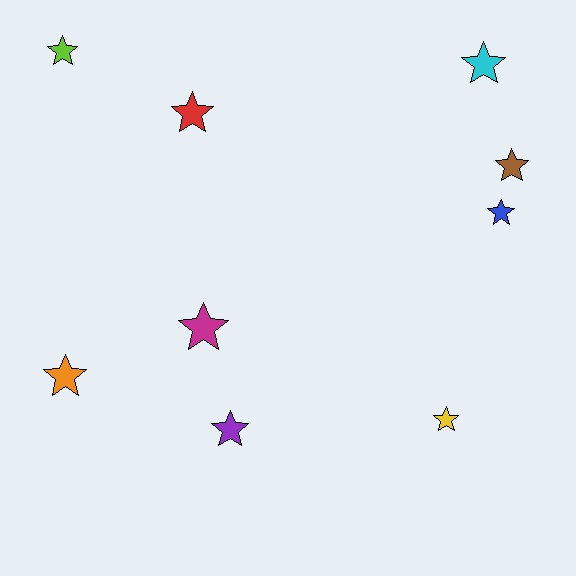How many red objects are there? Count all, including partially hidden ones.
There is 1 red object.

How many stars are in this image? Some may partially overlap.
There are 9 stars.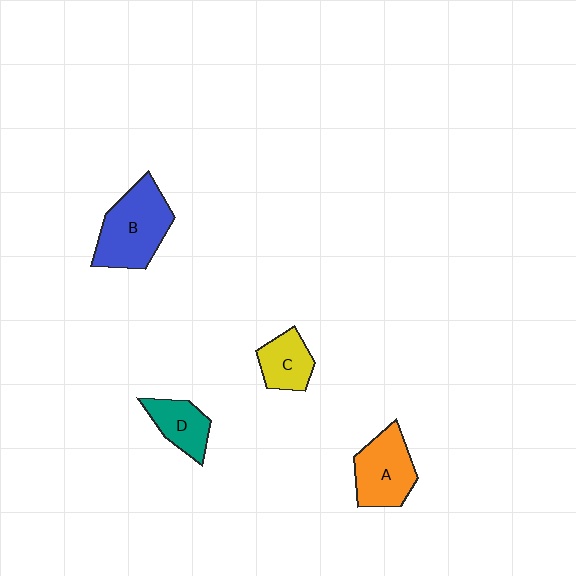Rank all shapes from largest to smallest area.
From largest to smallest: B (blue), A (orange), D (teal), C (yellow).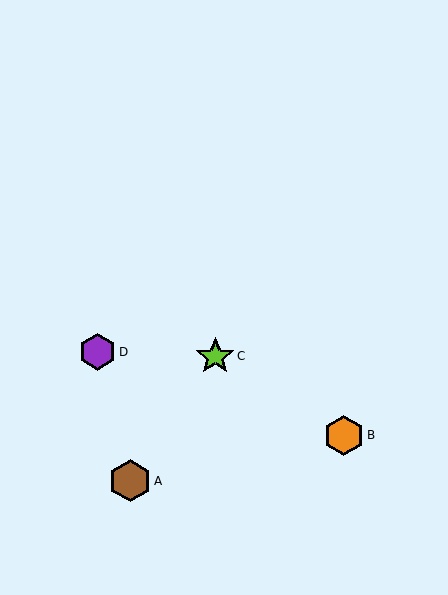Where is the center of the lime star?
The center of the lime star is at (215, 356).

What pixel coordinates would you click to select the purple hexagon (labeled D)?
Click at (98, 352) to select the purple hexagon D.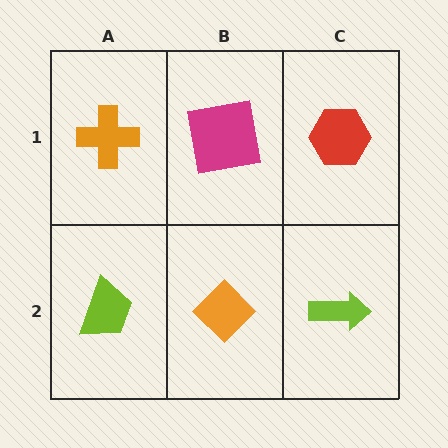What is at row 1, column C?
A red hexagon.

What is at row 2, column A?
A lime trapezoid.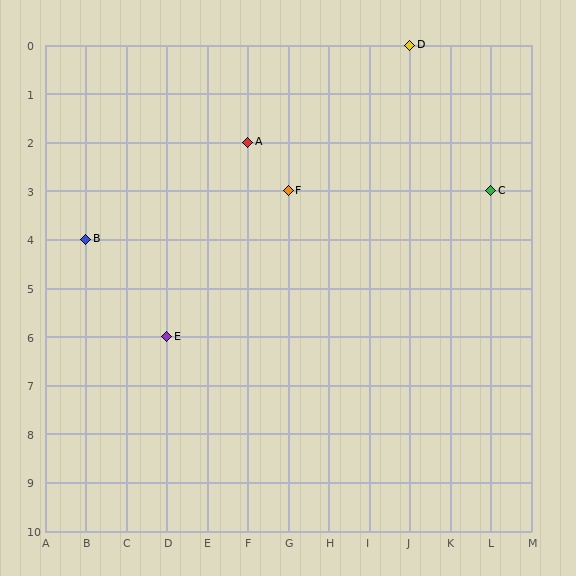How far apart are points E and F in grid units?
Points E and F are 3 columns and 3 rows apart (about 4.2 grid units diagonally).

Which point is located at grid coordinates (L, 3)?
Point C is at (L, 3).